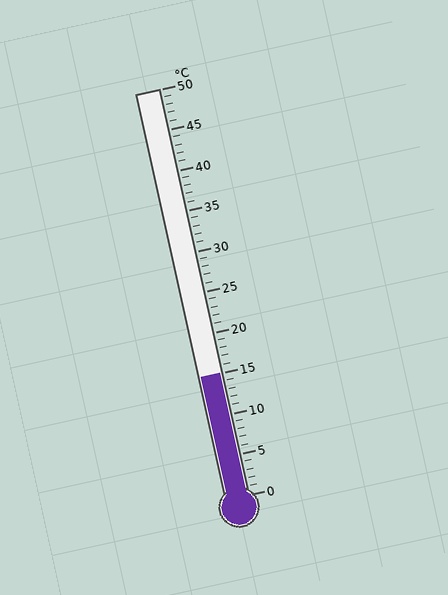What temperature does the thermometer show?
The thermometer shows approximately 15°C.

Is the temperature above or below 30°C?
The temperature is below 30°C.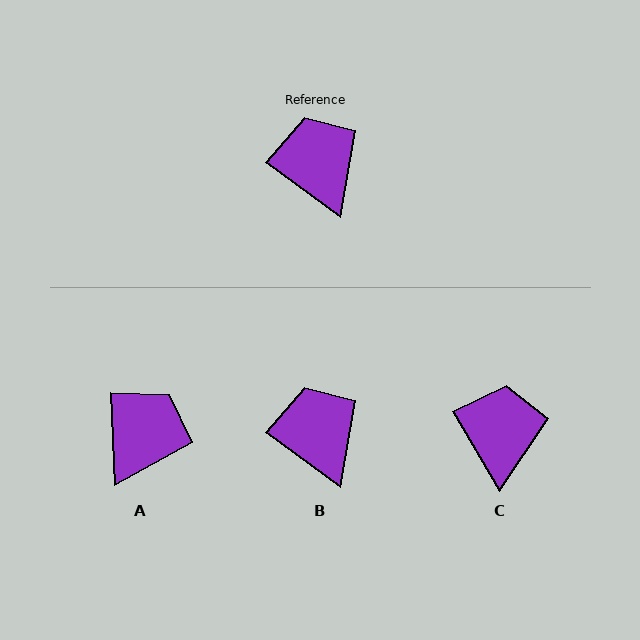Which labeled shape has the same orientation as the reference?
B.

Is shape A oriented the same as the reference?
No, it is off by about 51 degrees.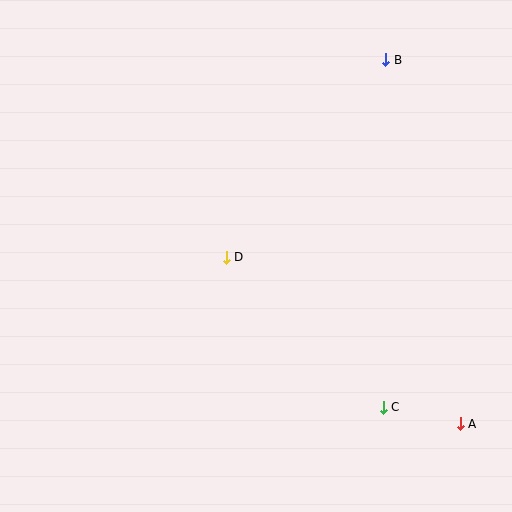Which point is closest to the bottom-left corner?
Point D is closest to the bottom-left corner.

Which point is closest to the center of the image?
Point D at (226, 257) is closest to the center.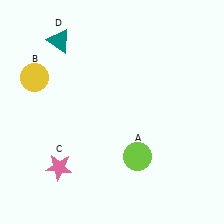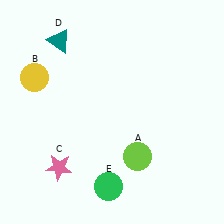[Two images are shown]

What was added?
A green circle (E) was added in Image 2.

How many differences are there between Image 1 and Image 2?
There is 1 difference between the two images.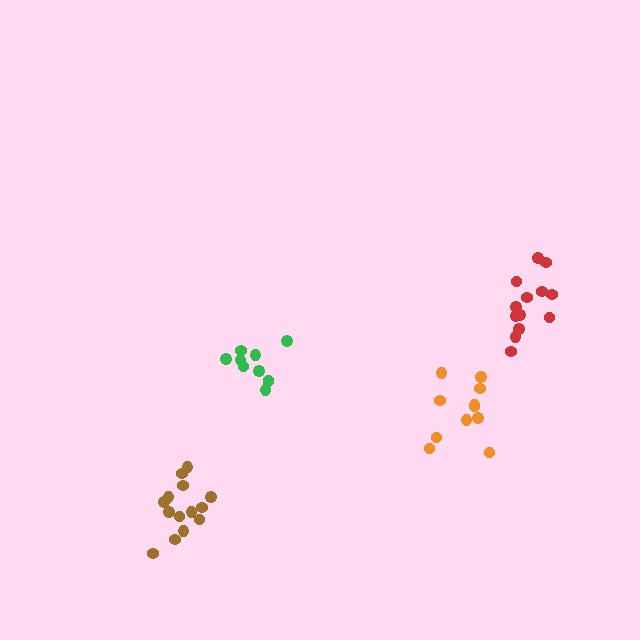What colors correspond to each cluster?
The clusters are colored: orange, brown, green, red.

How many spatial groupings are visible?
There are 4 spatial groupings.